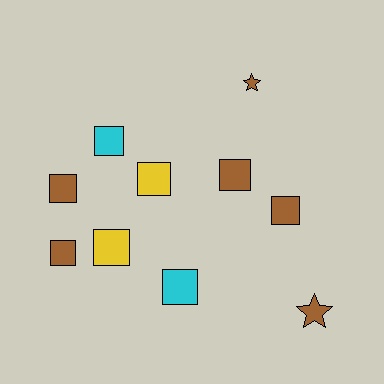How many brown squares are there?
There are 4 brown squares.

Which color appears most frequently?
Brown, with 6 objects.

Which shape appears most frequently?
Square, with 8 objects.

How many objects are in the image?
There are 10 objects.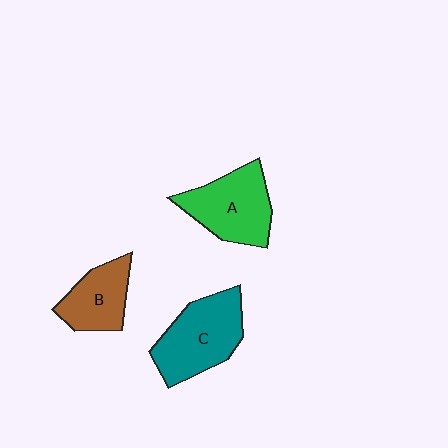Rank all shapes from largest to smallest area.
From largest to smallest: C (teal), A (green), B (brown).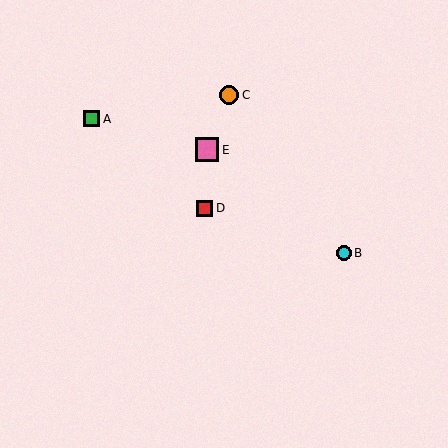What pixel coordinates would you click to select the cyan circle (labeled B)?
Click at (344, 253) to select the cyan circle B.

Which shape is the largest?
The pink square (labeled E) is the largest.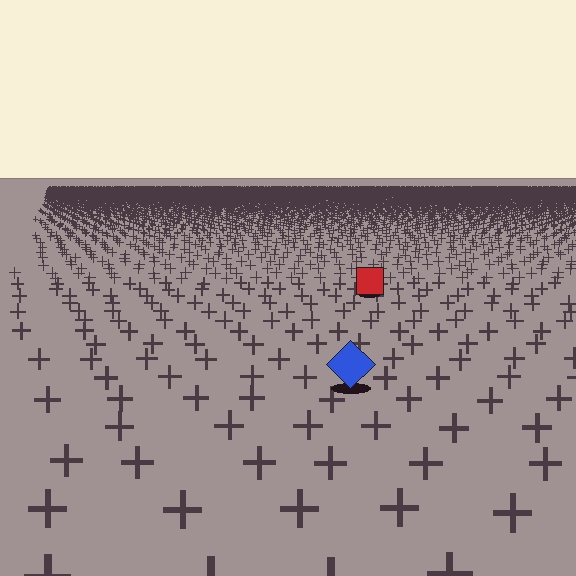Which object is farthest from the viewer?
The red square is farthest from the viewer. It appears smaller and the ground texture around it is denser.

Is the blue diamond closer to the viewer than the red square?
Yes. The blue diamond is closer — you can tell from the texture gradient: the ground texture is coarser near it.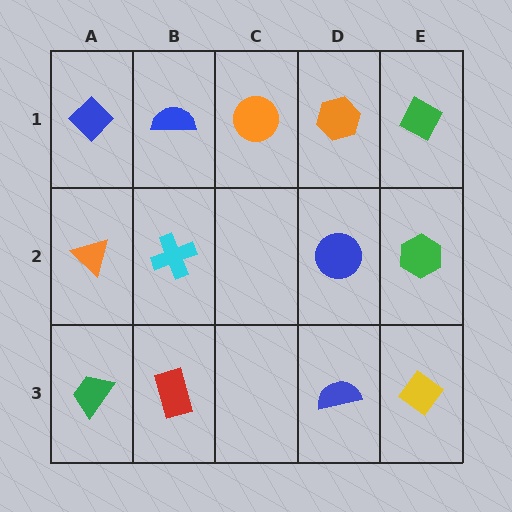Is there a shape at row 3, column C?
No, that cell is empty.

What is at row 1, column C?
An orange circle.